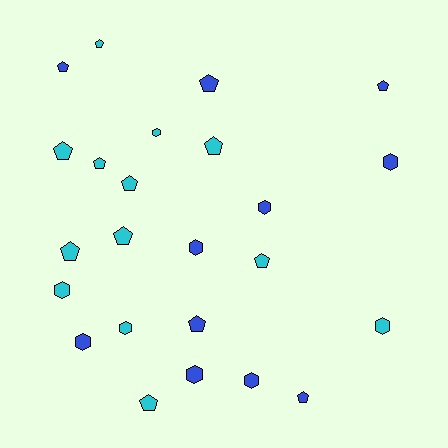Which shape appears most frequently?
Pentagon, with 14 objects.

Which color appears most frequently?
Cyan, with 13 objects.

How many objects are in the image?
There are 24 objects.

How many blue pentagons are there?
There are 5 blue pentagons.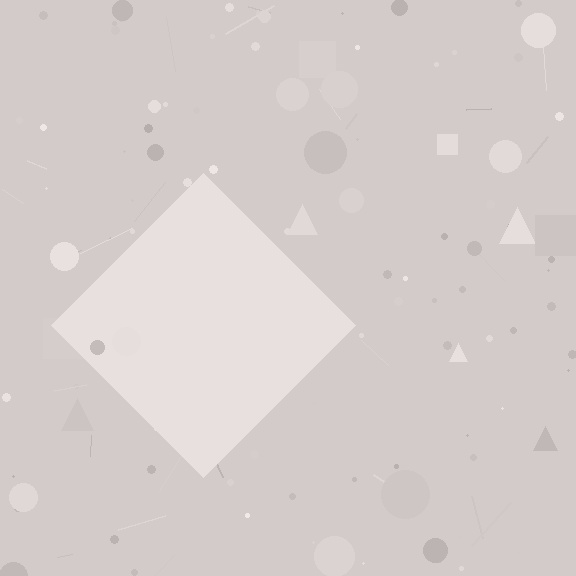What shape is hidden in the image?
A diamond is hidden in the image.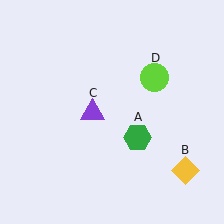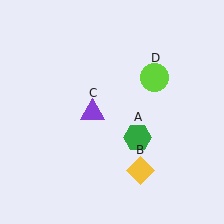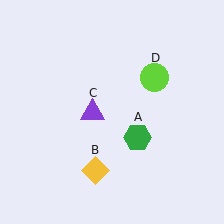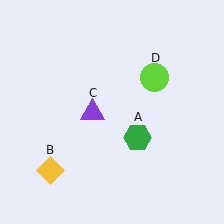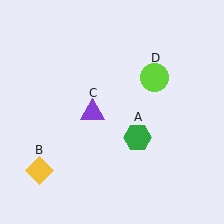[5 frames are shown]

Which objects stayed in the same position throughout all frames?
Green hexagon (object A) and purple triangle (object C) and lime circle (object D) remained stationary.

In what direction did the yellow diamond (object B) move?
The yellow diamond (object B) moved left.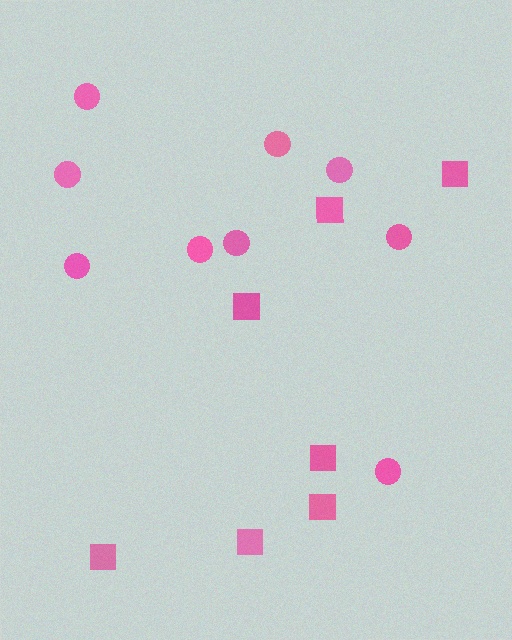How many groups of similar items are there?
There are 2 groups: one group of circles (9) and one group of squares (7).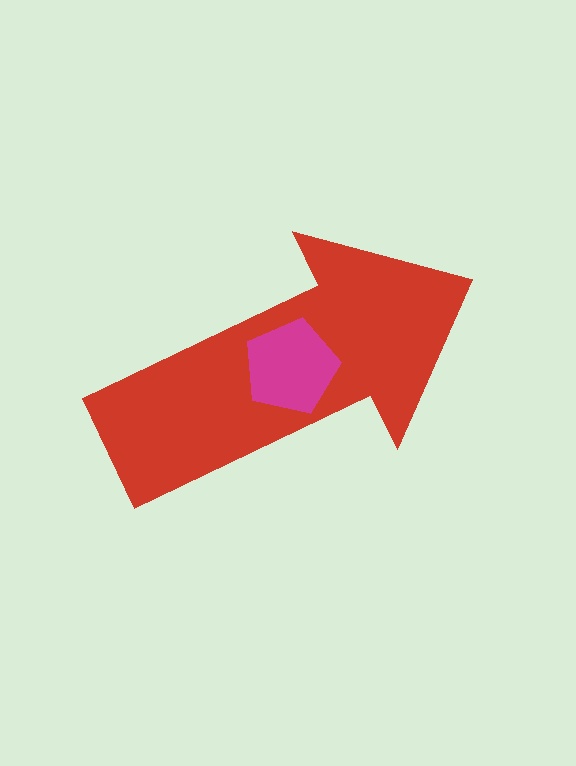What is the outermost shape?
The red arrow.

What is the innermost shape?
The magenta pentagon.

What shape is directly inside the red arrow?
The magenta pentagon.